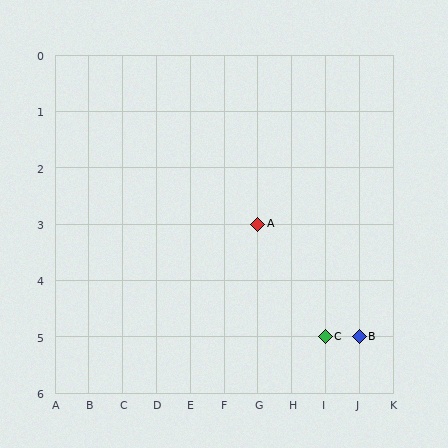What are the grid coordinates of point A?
Point A is at grid coordinates (G, 3).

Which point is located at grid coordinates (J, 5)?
Point B is at (J, 5).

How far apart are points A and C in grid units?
Points A and C are 2 columns and 2 rows apart (about 2.8 grid units diagonally).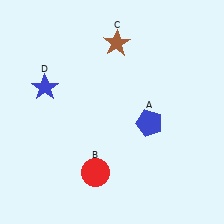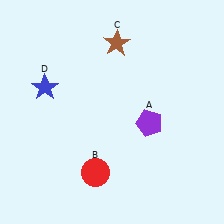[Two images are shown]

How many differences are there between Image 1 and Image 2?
There is 1 difference between the two images.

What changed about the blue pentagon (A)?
In Image 1, A is blue. In Image 2, it changed to purple.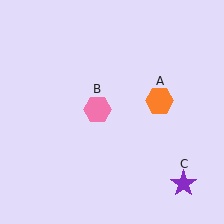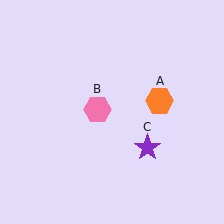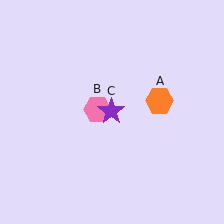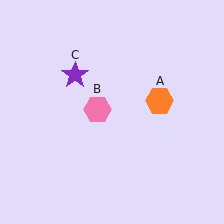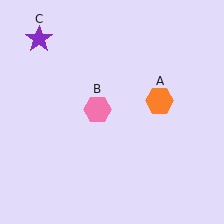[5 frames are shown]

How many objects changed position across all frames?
1 object changed position: purple star (object C).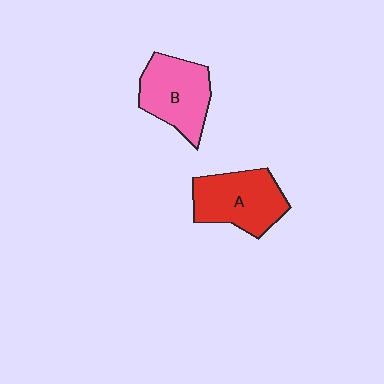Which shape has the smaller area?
Shape B (pink).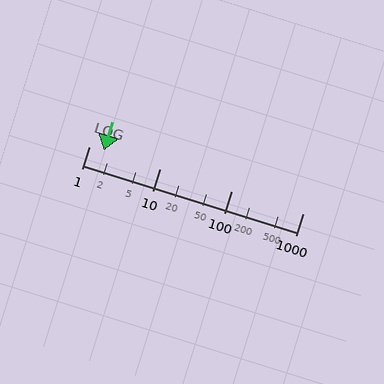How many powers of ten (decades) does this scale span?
The scale spans 3 decades, from 1 to 1000.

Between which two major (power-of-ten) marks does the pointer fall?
The pointer is between 1 and 10.